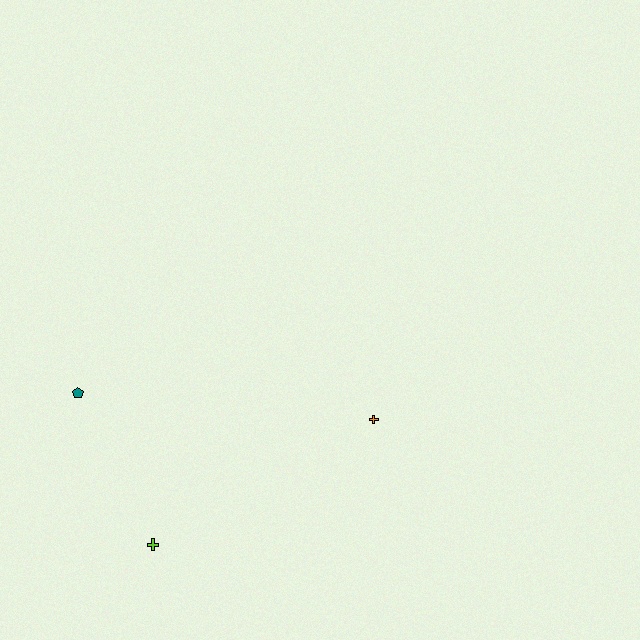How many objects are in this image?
There are 3 objects.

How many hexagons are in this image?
There are no hexagons.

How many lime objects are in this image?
There is 1 lime object.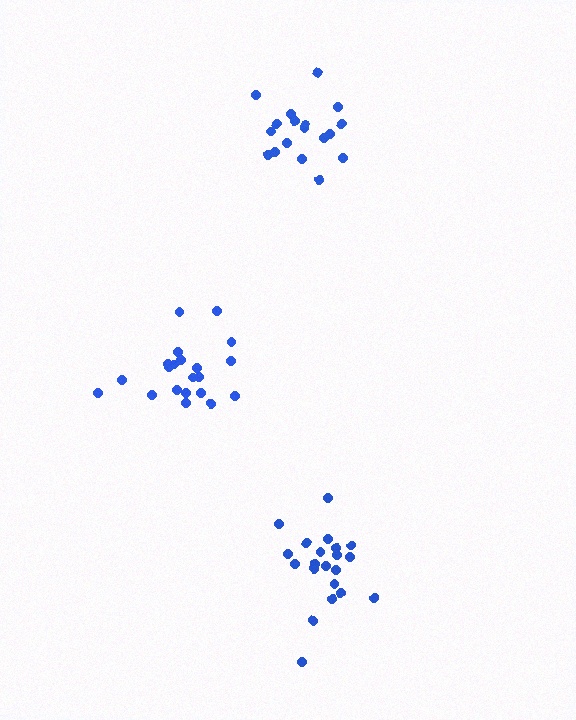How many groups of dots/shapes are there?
There are 3 groups.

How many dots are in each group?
Group 1: 21 dots, Group 2: 18 dots, Group 3: 21 dots (60 total).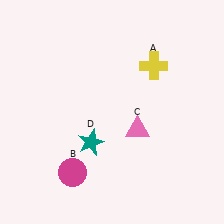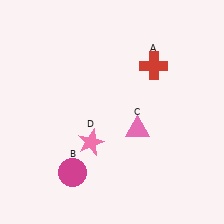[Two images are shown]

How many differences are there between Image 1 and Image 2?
There are 2 differences between the two images.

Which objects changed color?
A changed from yellow to red. D changed from teal to pink.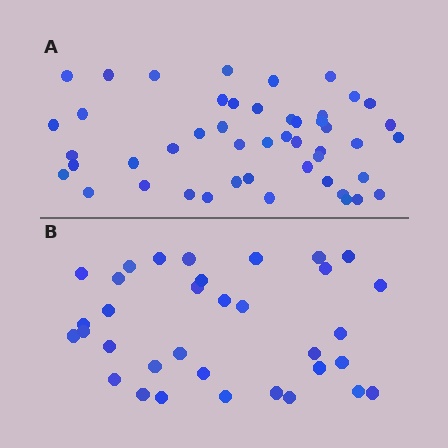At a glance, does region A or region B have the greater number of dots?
Region A (the top region) has more dots.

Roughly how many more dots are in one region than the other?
Region A has approximately 15 more dots than region B.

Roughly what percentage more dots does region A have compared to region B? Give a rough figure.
About 40% more.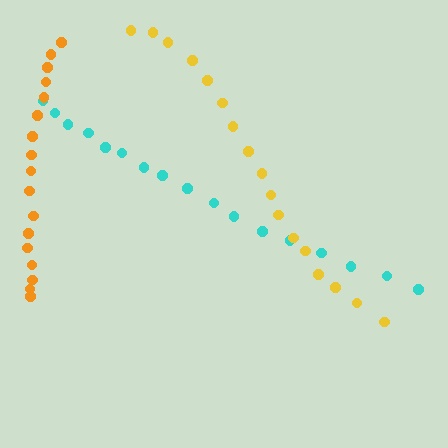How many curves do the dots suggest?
There are 3 distinct paths.